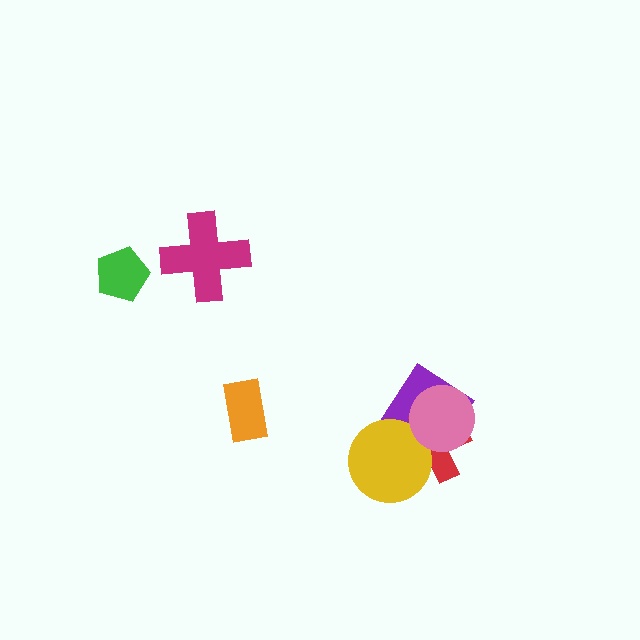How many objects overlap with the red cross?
3 objects overlap with the red cross.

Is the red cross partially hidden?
Yes, it is partially covered by another shape.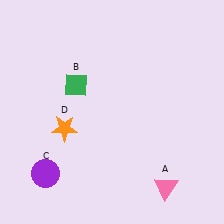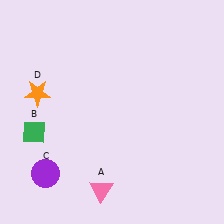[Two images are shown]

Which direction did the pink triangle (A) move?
The pink triangle (A) moved left.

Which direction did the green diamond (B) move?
The green diamond (B) moved down.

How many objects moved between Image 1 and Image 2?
3 objects moved between the two images.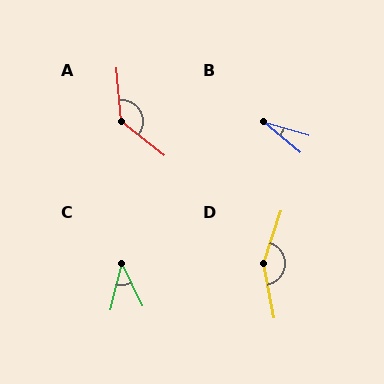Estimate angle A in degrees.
Approximately 133 degrees.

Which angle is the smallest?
B, at approximately 24 degrees.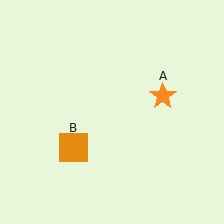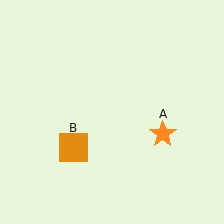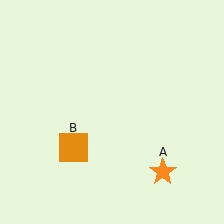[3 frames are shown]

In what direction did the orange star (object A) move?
The orange star (object A) moved down.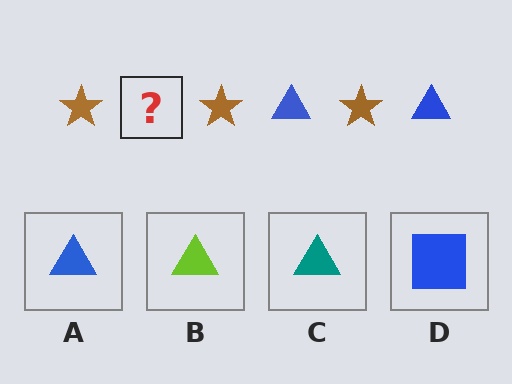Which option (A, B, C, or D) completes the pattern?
A.